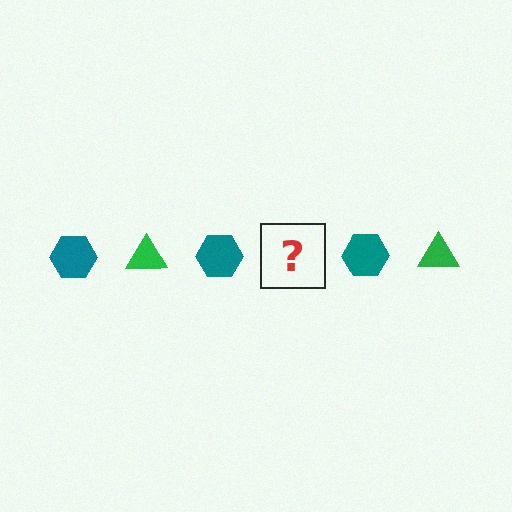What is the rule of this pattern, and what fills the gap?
The rule is that the pattern alternates between teal hexagon and green triangle. The gap should be filled with a green triangle.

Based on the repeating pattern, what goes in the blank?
The blank should be a green triangle.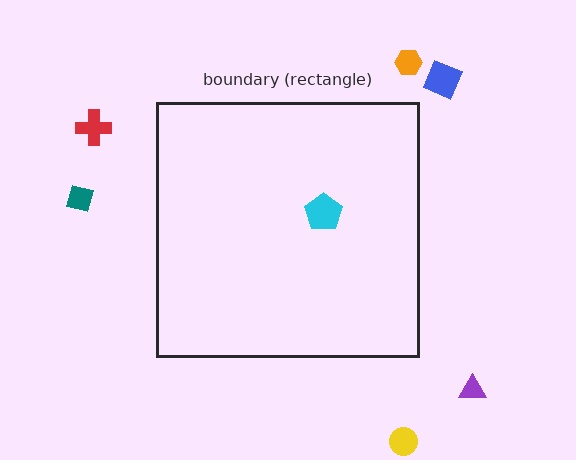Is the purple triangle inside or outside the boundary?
Outside.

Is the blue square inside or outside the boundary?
Outside.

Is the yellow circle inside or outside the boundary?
Outside.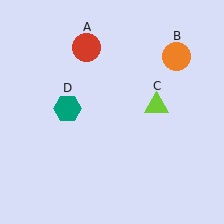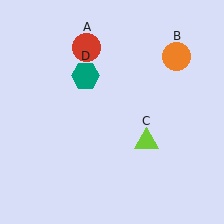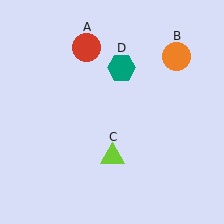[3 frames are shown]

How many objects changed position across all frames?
2 objects changed position: lime triangle (object C), teal hexagon (object D).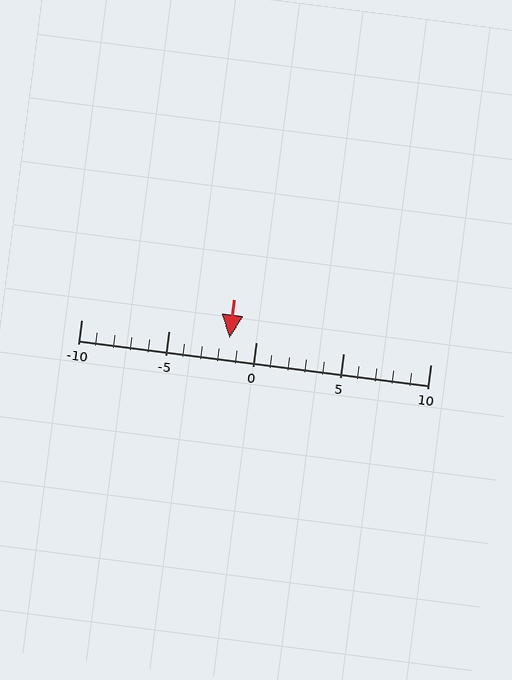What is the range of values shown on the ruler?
The ruler shows values from -10 to 10.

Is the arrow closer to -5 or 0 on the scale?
The arrow is closer to 0.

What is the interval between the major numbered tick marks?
The major tick marks are spaced 5 units apart.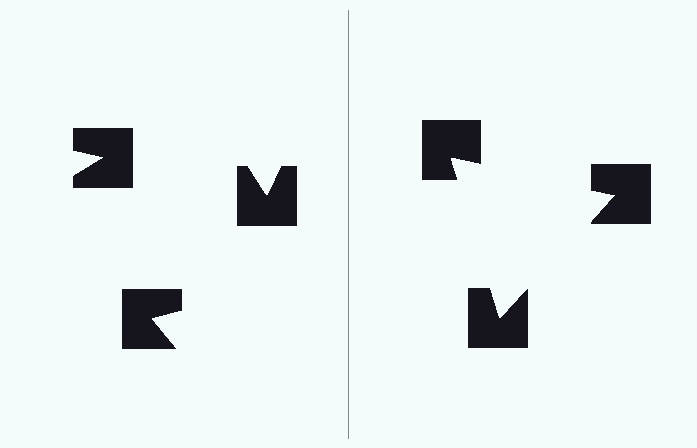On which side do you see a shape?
An illusory triangle appears on the right side. On the left side the wedge cuts are rotated, so no coherent shape forms.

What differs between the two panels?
The notched squares are positioned identically on both sides; only the wedge orientations differ. On the right they align to a triangle; on the left they are misaligned.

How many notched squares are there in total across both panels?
6 — 3 on each side.